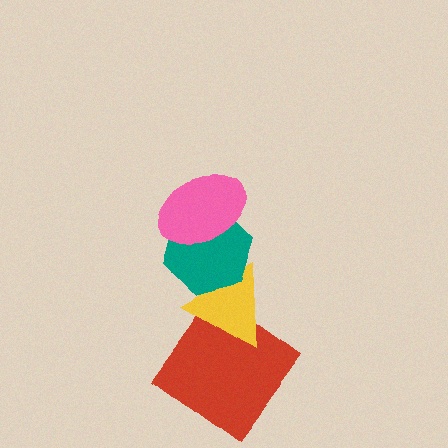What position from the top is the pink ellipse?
The pink ellipse is 1st from the top.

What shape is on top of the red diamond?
The yellow triangle is on top of the red diamond.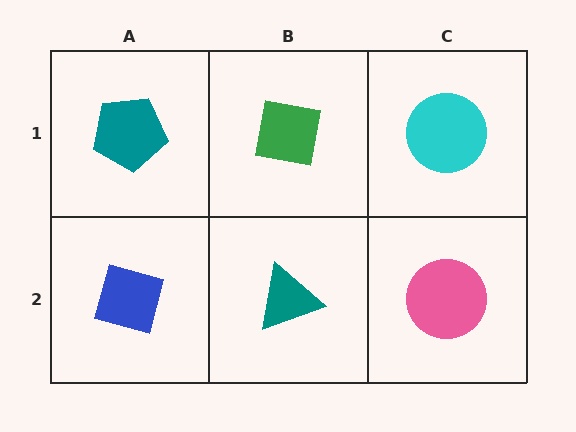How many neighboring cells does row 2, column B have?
3.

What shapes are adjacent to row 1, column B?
A teal triangle (row 2, column B), a teal pentagon (row 1, column A), a cyan circle (row 1, column C).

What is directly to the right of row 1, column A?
A green square.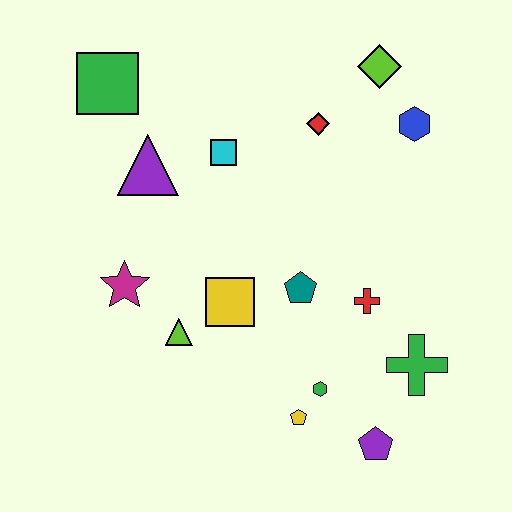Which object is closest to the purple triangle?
The cyan square is closest to the purple triangle.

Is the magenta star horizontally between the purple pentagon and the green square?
Yes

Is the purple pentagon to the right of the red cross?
Yes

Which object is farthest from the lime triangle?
The lime diamond is farthest from the lime triangle.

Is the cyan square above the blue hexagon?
No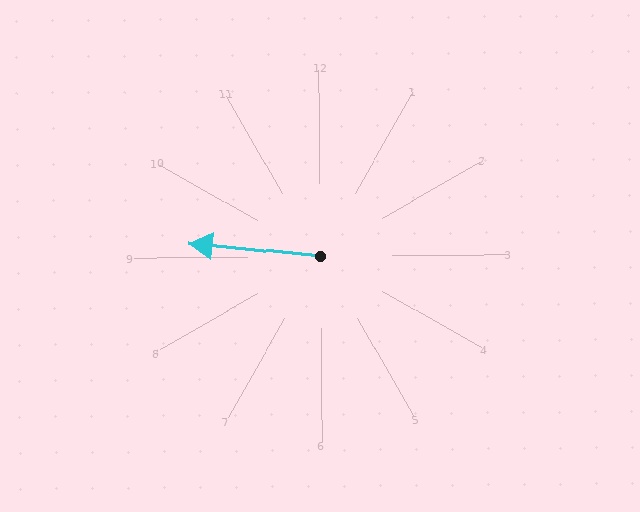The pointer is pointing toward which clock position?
Roughly 9 o'clock.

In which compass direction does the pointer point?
West.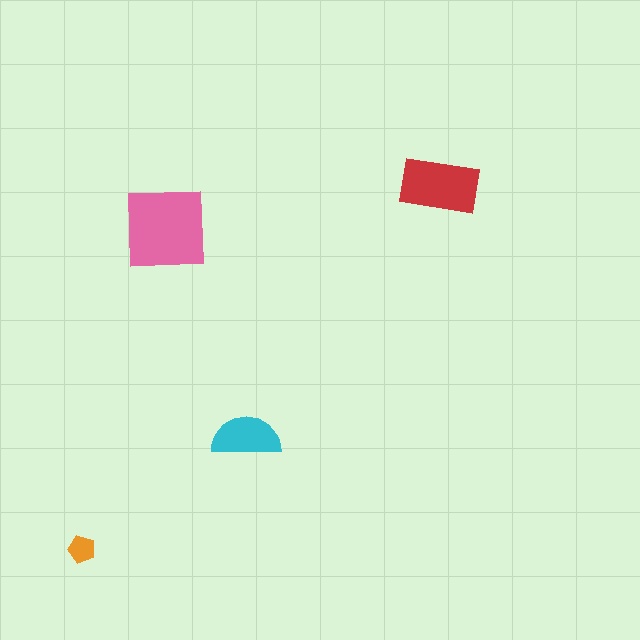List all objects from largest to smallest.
The pink square, the red rectangle, the cyan semicircle, the orange pentagon.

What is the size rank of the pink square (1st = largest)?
1st.